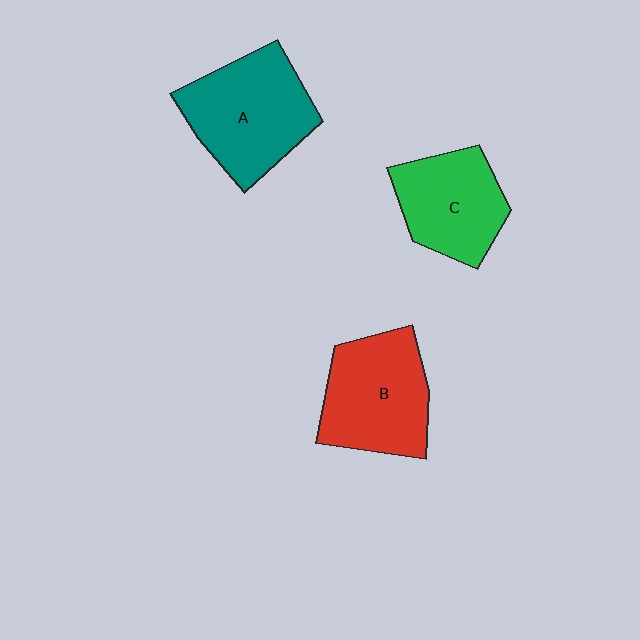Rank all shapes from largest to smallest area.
From largest to smallest: A (teal), B (red), C (green).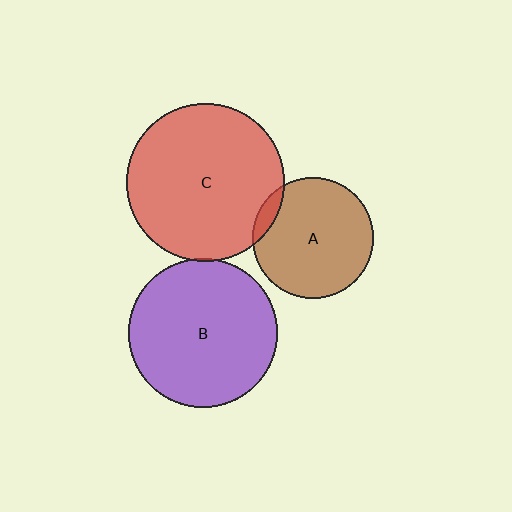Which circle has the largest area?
Circle C (red).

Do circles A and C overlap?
Yes.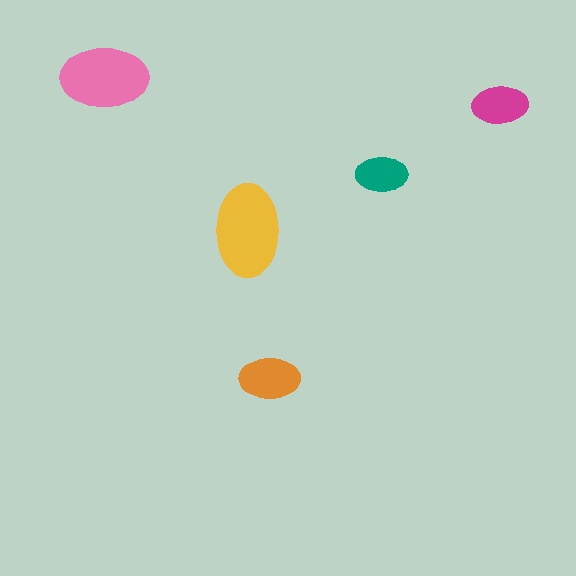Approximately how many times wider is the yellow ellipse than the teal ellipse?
About 2 times wider.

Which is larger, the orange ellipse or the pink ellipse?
The pink one.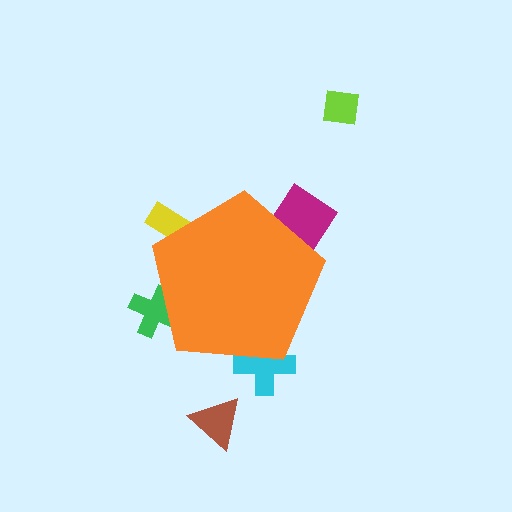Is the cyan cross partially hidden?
Yes, the cyan cross is partially hidden behind the orange pentagon.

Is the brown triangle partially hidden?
No, the brown triangle is fully visible.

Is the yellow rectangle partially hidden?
Yes, the yellow rectangle is partially hidden behind the orange pentagon.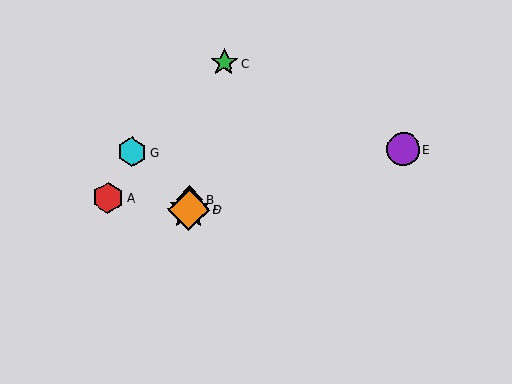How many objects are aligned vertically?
3 objects (B, D, F) are aligned vertically.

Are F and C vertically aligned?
No, F is at x≈189 and C is at x≈224.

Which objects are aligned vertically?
Objects B, D, F are aligned vertically.